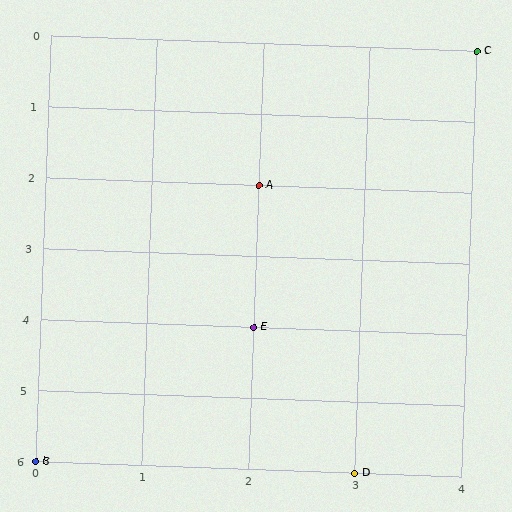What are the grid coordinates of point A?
Point A is at grid coordinates (2, 2).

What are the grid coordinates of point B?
Point B is at grid coordinates (0, 6).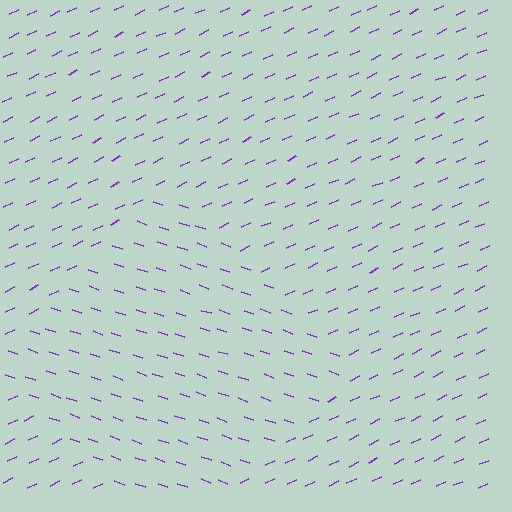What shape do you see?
I see a diamond.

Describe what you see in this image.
The image is filled with small purple line segments. A diamond region in the image has lines oriented differently from the surrounding lines, creating a visible texture boundary.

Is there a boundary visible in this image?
Yes, there is a texture boundary formed by a change in line orientation.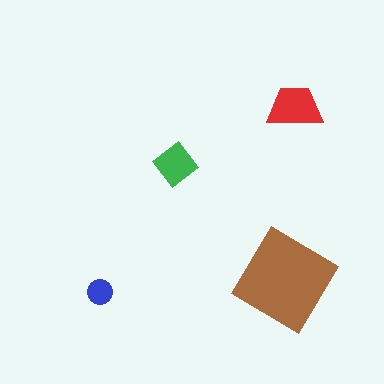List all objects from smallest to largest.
The blue circle, the green diamond, the red trapezoid, the brown diamond.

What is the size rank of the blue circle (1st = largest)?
4th.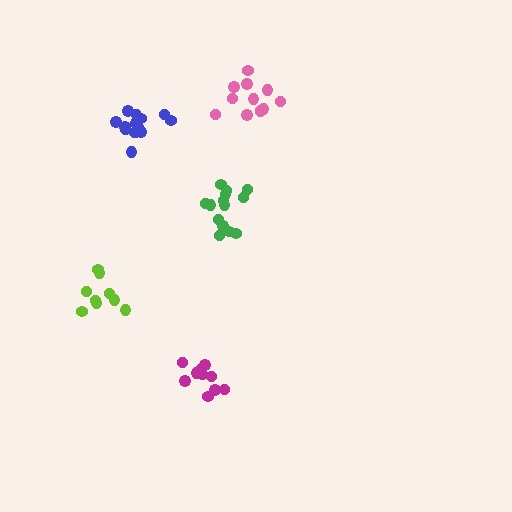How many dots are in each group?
Group 1: 9 dots, Group 2: 14 dots, Group 3: 10 dots, Group 4: 15 dots, Group 5: 12 dots (60 total).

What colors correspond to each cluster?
The clusters are colored: lime, green, magenta, blue, pink.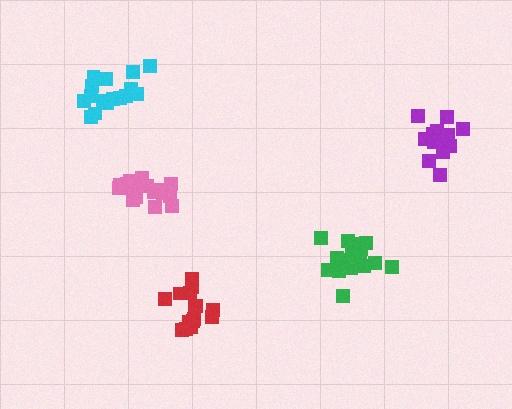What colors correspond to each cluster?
The clusters are colored: green, pink, purple, red, cyan.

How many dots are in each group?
Group 1: 18 dots, Group 2: 20 dots, Group 3: 14 dots, Group 4: 15 dots, Group 5: 16 dots (83 total).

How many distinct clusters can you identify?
There are 5 distinct clusters.